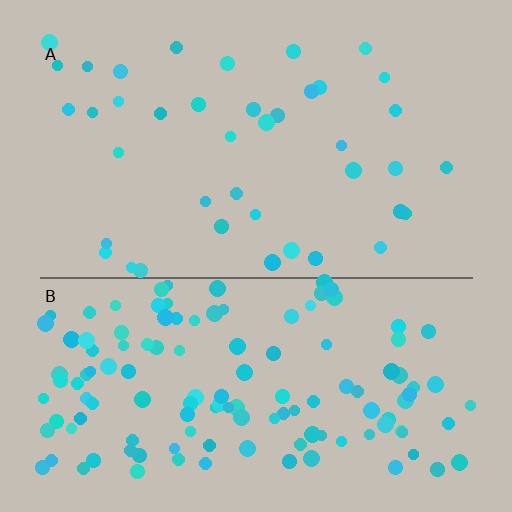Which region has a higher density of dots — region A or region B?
B (the bottom).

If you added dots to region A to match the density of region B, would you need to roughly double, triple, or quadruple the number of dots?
Approximately triple.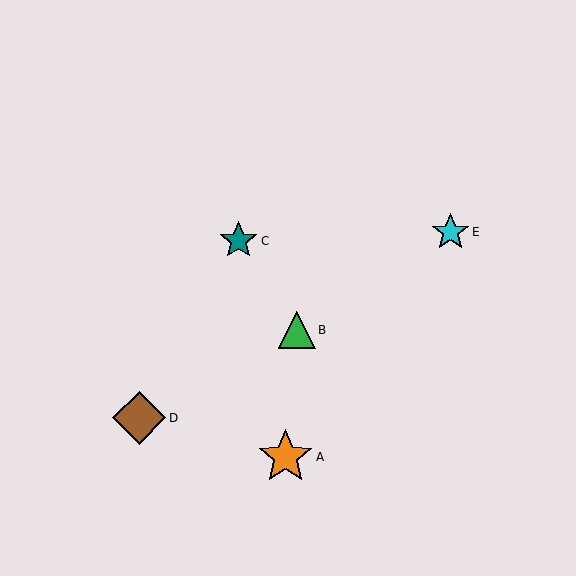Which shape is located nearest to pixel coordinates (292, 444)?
The orange star (labeled A) at (285, 457) is nearest to that location.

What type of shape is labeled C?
Shape C is a teal star.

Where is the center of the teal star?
The center of the teal star is at (239, 241).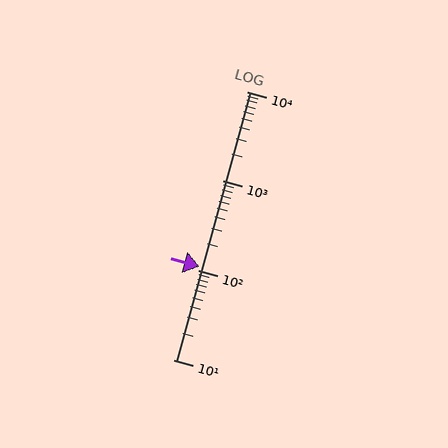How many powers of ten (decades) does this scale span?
The scale spans 3 decades, from 10 to 10000.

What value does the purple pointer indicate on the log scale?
The pointer indicates approximately 110.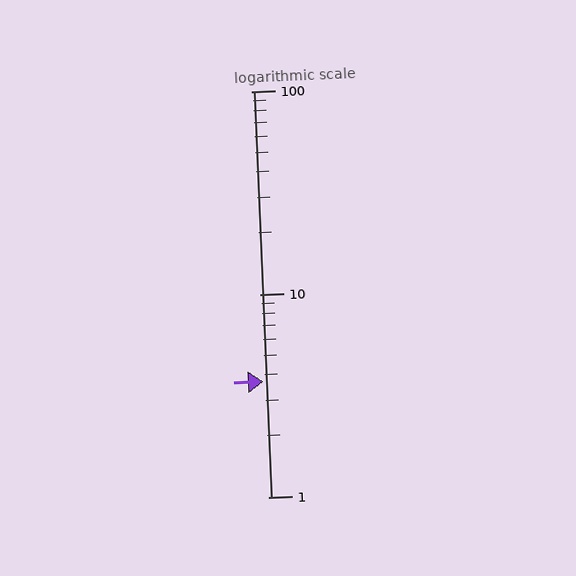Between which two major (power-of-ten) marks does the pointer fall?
The pointer is between 1 and 10.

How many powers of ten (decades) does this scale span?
The scale spans 2 decades, from 1 to 100.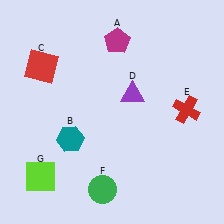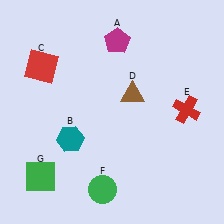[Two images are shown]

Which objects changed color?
D changed from purple to brown. G changed from lime to green.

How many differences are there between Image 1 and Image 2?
There are 2 differences between the two images.